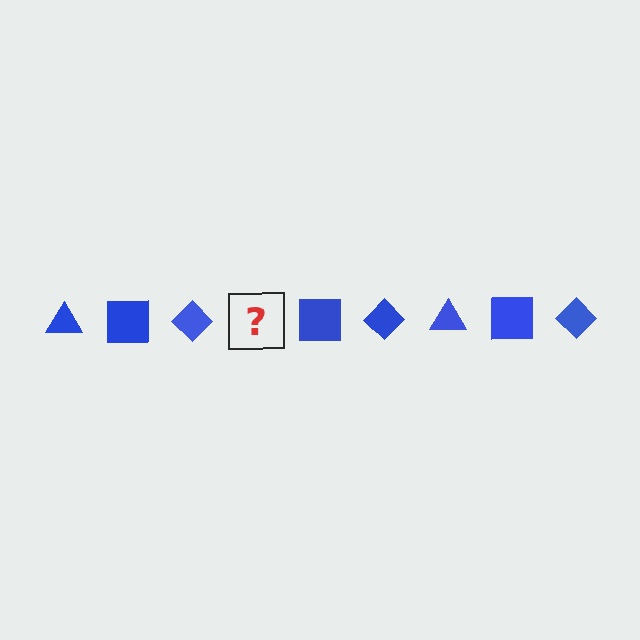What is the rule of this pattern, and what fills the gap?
The rule is that the pattern cycles through triangle, square, diamond shapes in blue. The gap should be filled with a blue triangle.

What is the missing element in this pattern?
The missing element is a blue triangle.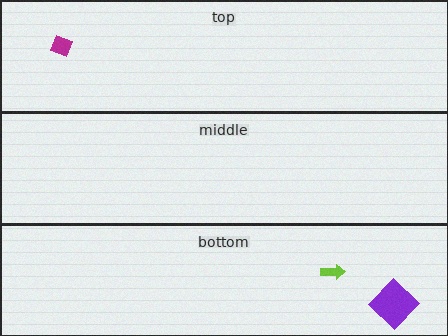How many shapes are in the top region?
1.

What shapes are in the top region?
The magenta diamond.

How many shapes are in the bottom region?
2.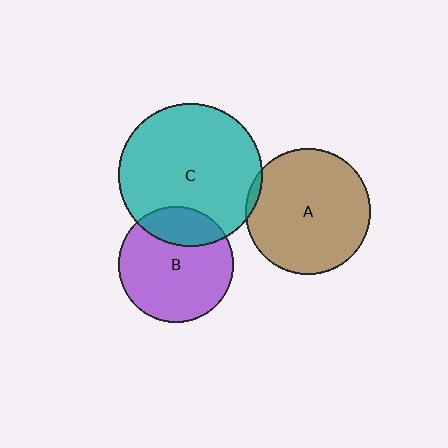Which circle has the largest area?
Circle C (teal).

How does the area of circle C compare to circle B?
Approximately 1.5 times.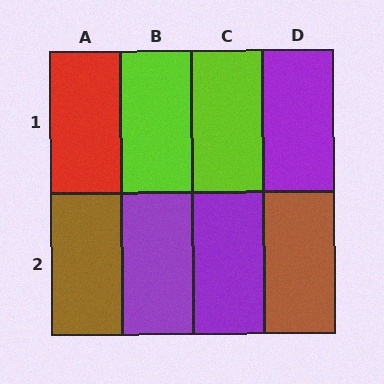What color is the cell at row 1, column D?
Purple.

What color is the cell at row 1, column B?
Lime.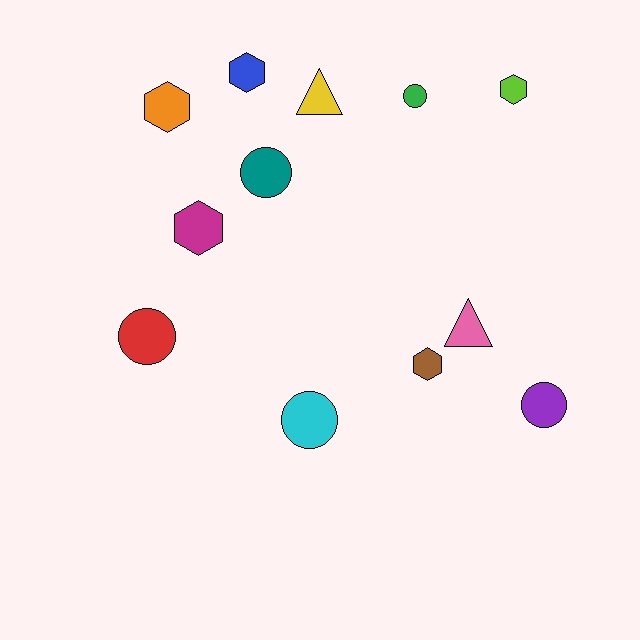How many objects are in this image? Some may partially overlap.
There are 12 objects.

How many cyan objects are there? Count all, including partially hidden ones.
There is 1 cyan object.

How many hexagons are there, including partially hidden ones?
There are 5 hexagons.